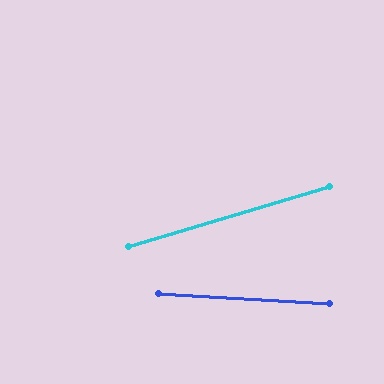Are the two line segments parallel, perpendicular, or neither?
Neither parallel nor perpendicular — they differ by about 20°.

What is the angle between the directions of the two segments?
Approximately 20 degrees.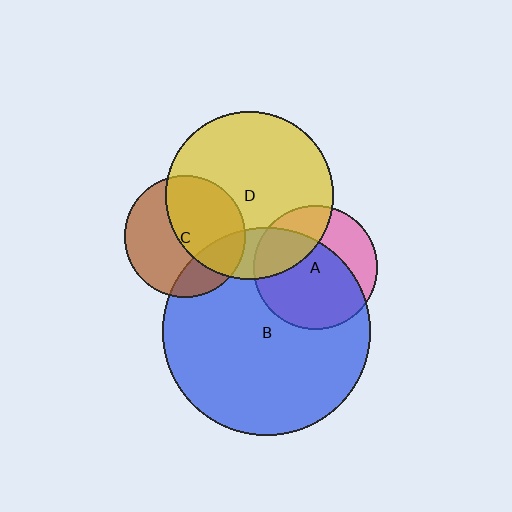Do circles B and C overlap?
Yes.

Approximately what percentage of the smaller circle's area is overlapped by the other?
Approximately 25%.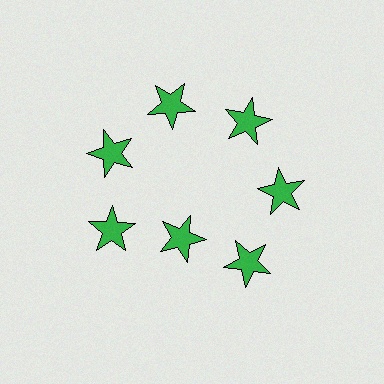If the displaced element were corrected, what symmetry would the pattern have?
It would have 7-fold rotational symmetry — the pattern would map onto itself every 51 degrees.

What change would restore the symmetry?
The symmetry would be restored by moving it outward, back onto the ring so that all 7 stars sit at equal angles and equal distance from the center.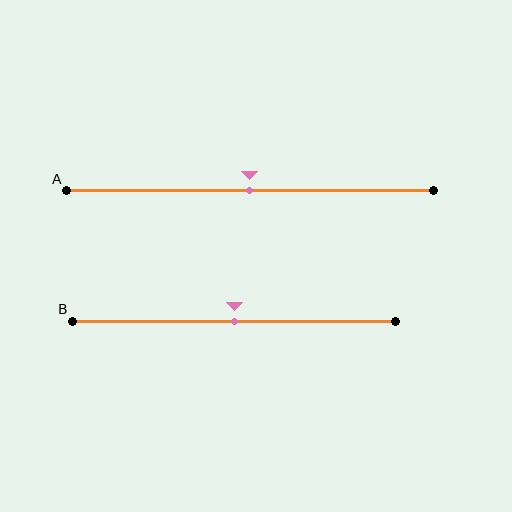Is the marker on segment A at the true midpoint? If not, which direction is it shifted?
Yes, the marker on segment A is at the true midpoint.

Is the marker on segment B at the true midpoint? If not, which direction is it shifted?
Yes, the marker on segment B is at the true midpoint.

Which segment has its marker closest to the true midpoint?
Segment A has its marker closest to the true midpoint.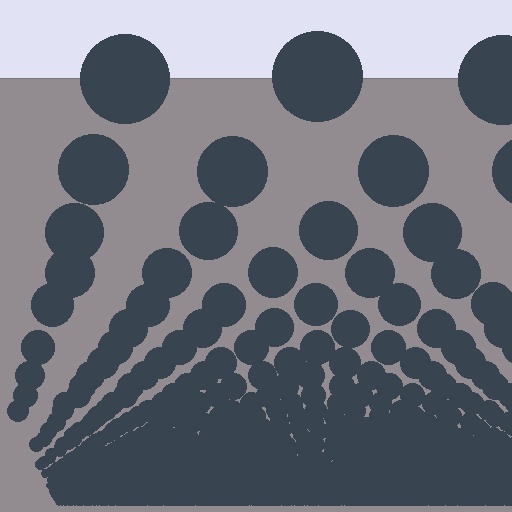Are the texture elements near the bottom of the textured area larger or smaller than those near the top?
Smaller. The gradient is inverted — elements near the bottom are smaller and denser.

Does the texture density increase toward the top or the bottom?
Density increases toward the bottom.